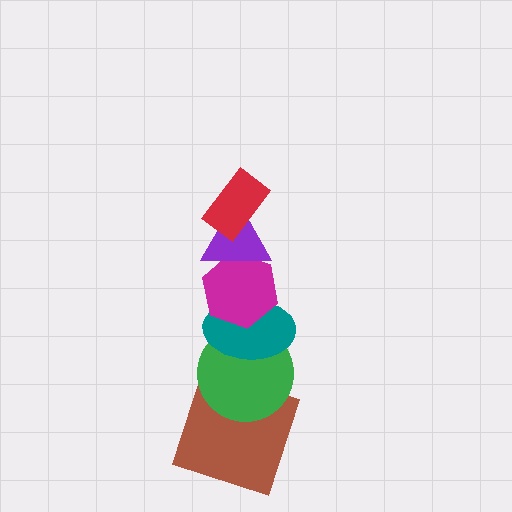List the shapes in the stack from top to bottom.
From top to bottom: the red rectangle, the purple triangle, the magenta hexagon, the teal ellipse, the green circle, the brown square.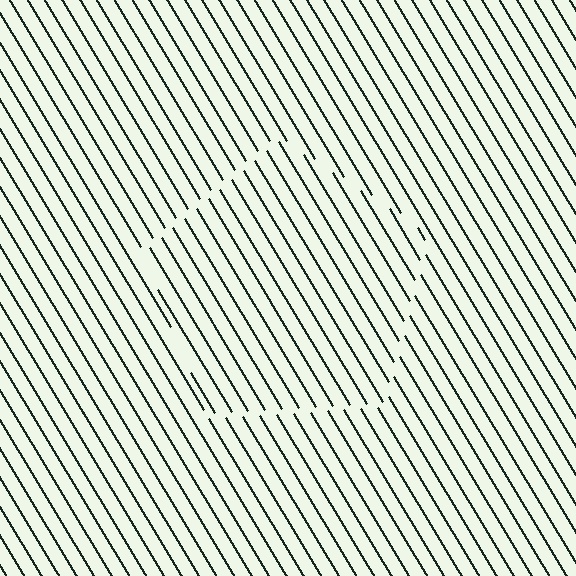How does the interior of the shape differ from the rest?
The interior of the shape contains the same grating, shifted by half a period — the contour is defined by the phase discontinuity where line-ends from the inner and outer gratings abut.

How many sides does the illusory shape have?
5 sides — the line-ends trace a pentagon.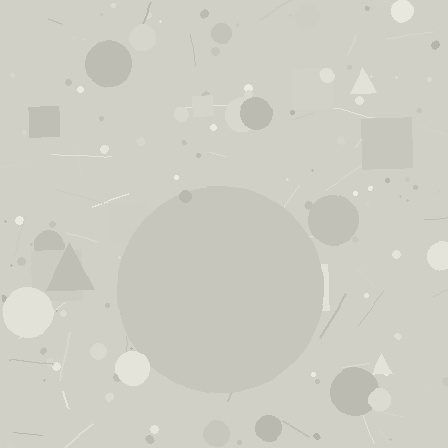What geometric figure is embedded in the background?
A circle is embedded in the background.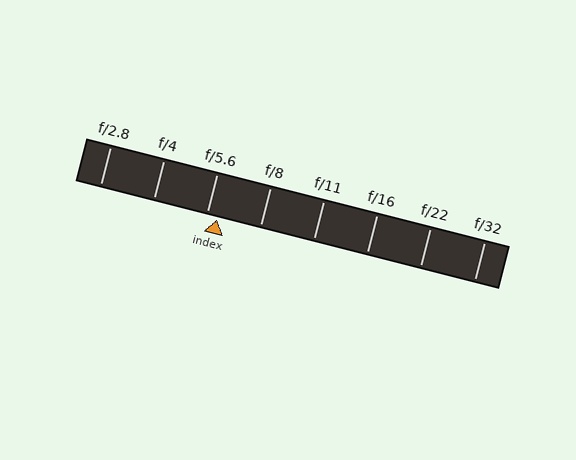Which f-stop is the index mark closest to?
The index mark is closest to f/5.6.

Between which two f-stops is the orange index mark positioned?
The index mark is between f/5.6 and f/8.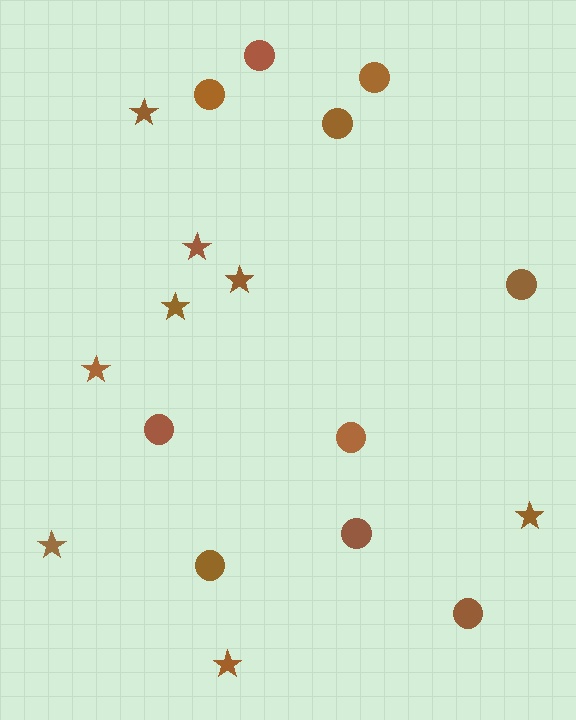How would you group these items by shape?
There are 2 groups: one group of circles (10) and one group of stars (8).